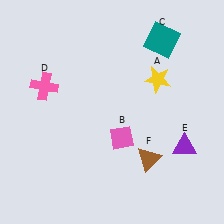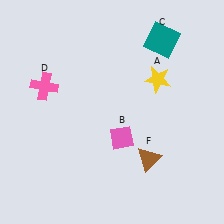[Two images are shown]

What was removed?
The purple triangle (E) was removed in Image 2.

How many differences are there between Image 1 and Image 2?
There is 1 difference between the two images.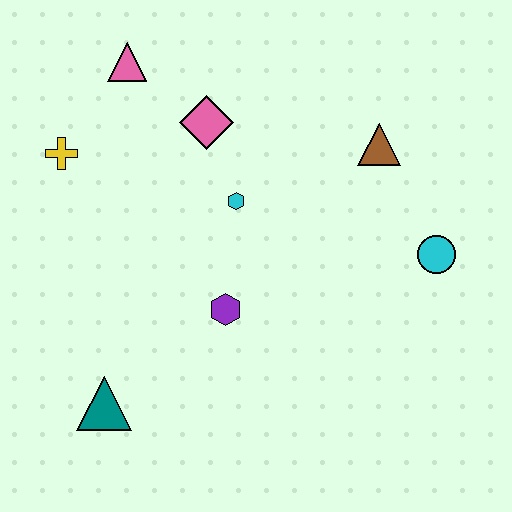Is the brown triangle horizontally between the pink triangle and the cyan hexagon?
No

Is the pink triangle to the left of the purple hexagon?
Yes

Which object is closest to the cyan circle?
The brown triangle is closest to the cyan circle.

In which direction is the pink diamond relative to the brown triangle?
The pink diamond is to the left of the brown triangle.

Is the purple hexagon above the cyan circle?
No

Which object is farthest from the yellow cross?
The cyan circle is farthest from the yellow cross.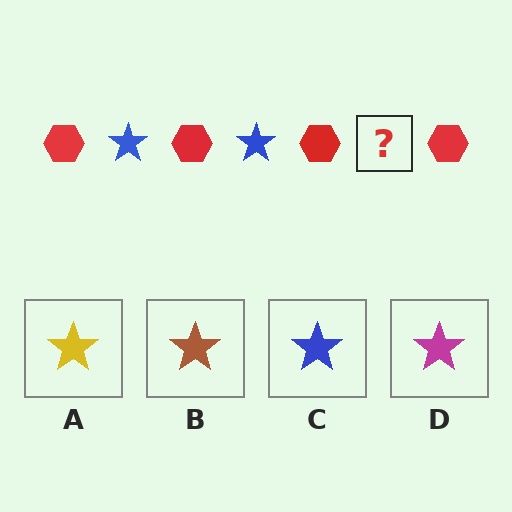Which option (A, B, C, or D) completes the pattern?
C.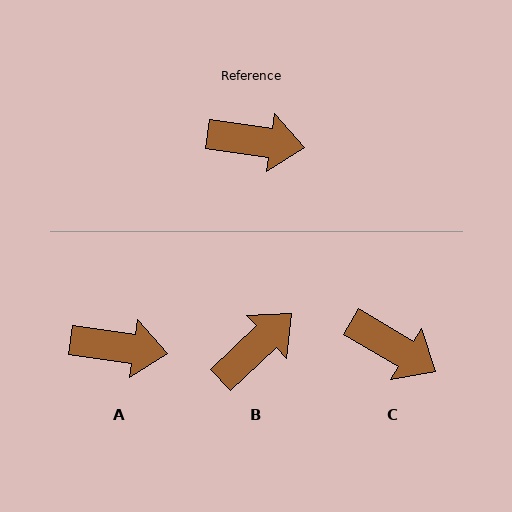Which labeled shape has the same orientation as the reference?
A.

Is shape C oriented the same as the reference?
No, it is off by about 23 degrees.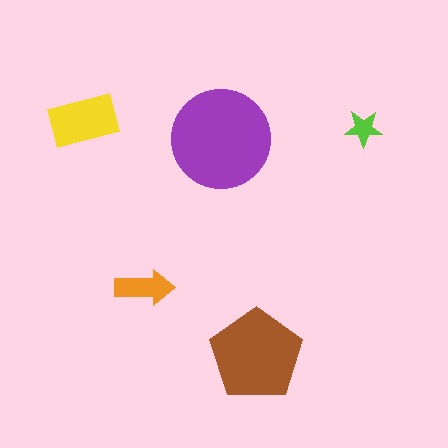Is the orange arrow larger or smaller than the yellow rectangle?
Smaller.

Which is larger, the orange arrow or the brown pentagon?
The brown pentagon.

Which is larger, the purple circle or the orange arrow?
The purple circle.